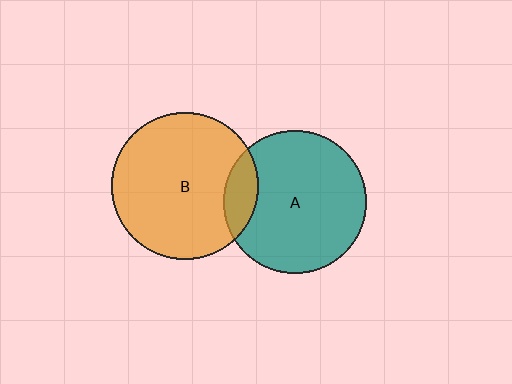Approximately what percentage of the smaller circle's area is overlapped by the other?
Approximately 15%.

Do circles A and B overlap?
Yes.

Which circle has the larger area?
Circle B (orange).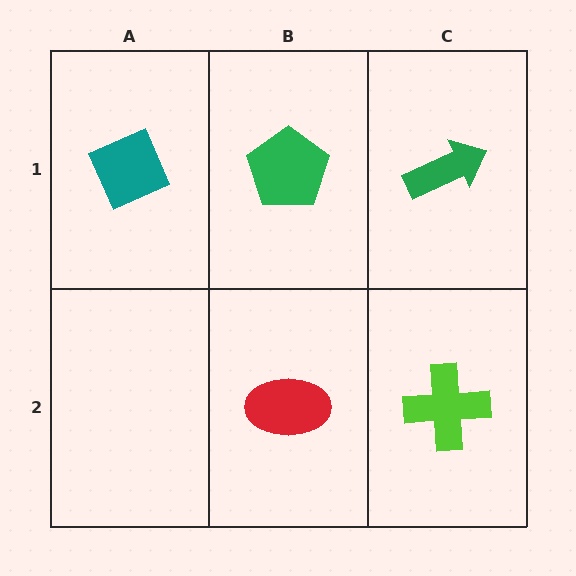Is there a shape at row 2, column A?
No, that cell is empty.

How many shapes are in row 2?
2 shapes.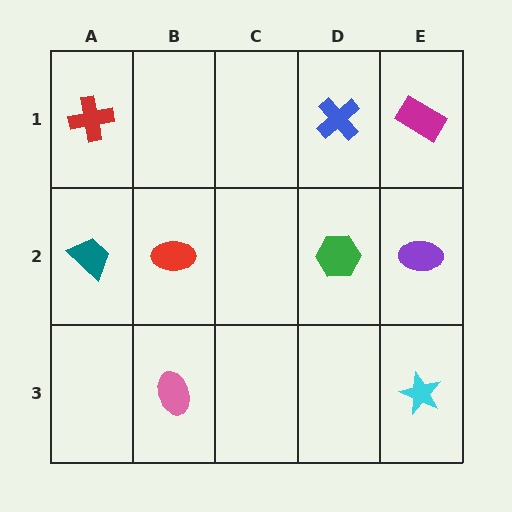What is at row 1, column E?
A magenta rectangle.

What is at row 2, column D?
A green hexagon.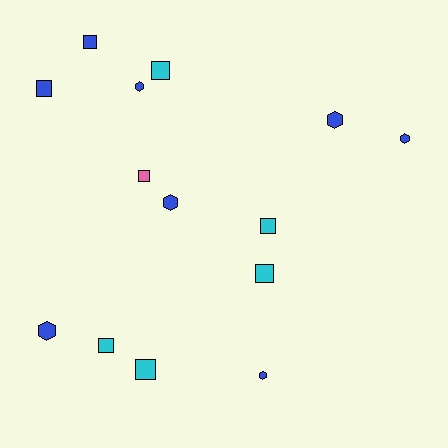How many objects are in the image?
There are 14 objects.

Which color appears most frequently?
Blue, with 8 objects.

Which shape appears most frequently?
Square, with 8 objects.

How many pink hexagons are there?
There are no pink hexagons.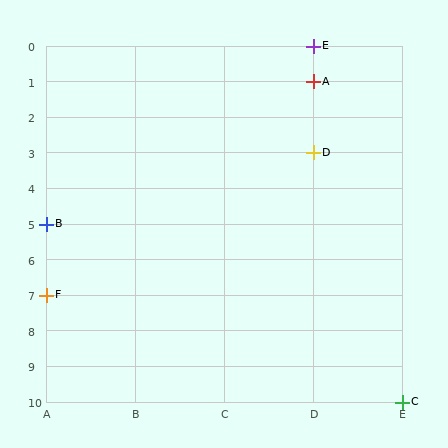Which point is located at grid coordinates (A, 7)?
Point F is at (A, 7).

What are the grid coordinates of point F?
Point F is at grid coordinates (A, 7).